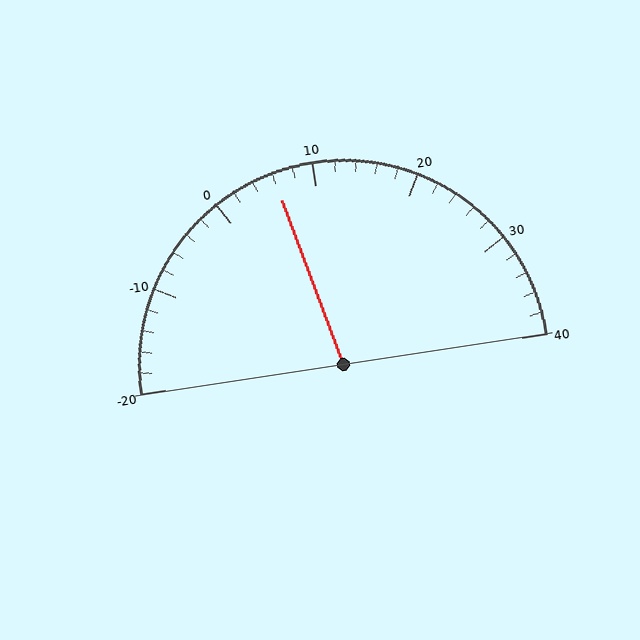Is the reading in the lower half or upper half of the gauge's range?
The reading is in the lower half of the range (-20 to 40).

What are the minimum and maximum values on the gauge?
The gauge ranges from -20 to 40.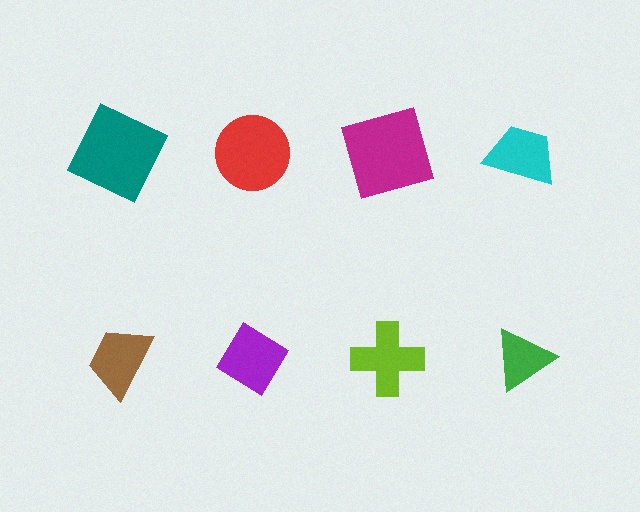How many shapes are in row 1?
4 shapes.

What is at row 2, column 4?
A green triangle.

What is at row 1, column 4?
A cyan trapezoid.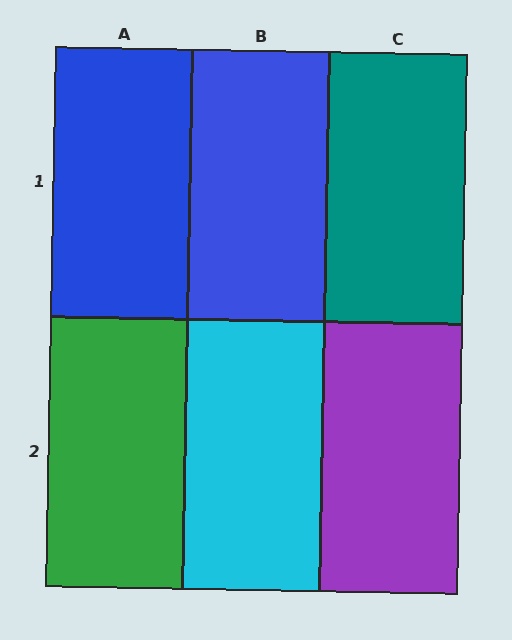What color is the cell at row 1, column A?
Blue.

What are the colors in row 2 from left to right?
Green, cyan, purple.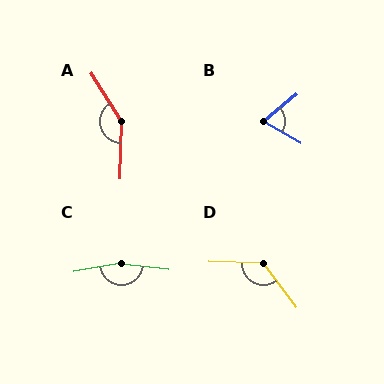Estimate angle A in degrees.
Approximately 146 degrees.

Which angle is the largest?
C, at approximately 163 degrees.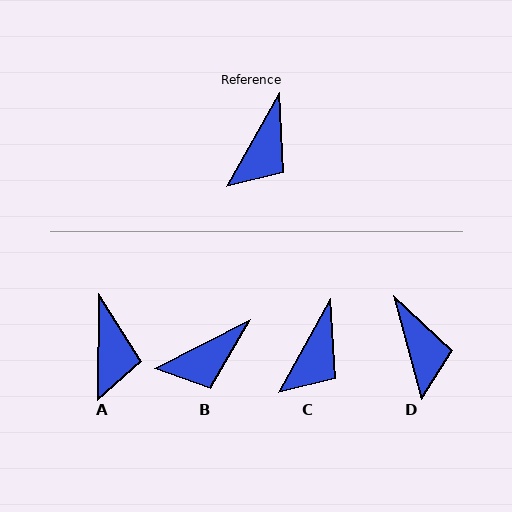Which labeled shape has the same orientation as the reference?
C.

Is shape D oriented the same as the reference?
No, it is off by about 44 degrees.